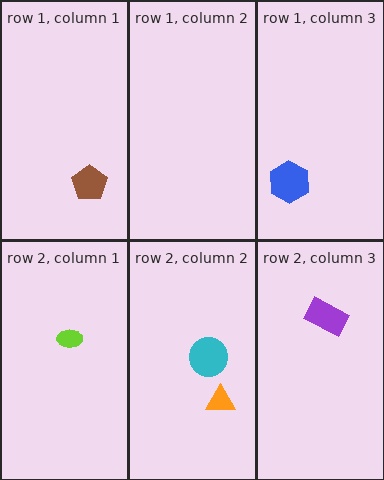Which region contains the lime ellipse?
The row 2, column 1 region.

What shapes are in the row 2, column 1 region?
The lime ellipse.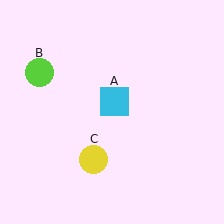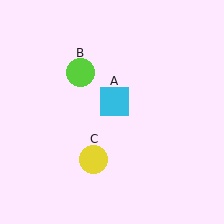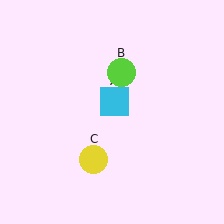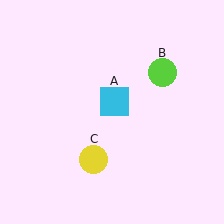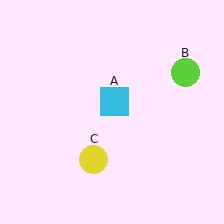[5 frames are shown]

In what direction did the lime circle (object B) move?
The lime circle (object B) moved right.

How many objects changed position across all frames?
1 object changed position: lime circle (object B).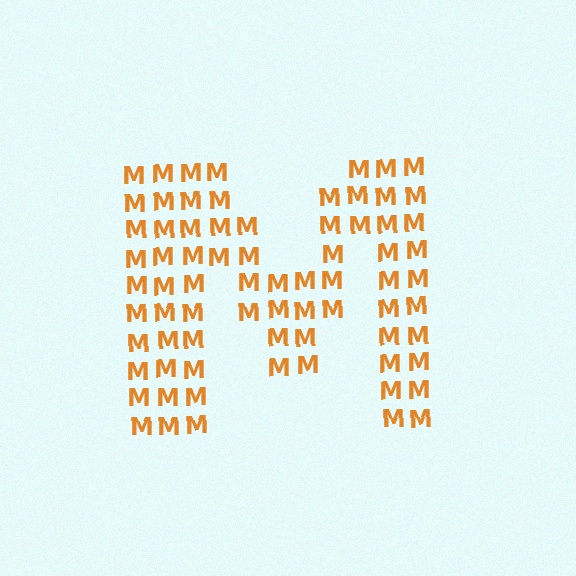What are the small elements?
The small elements are letter M's.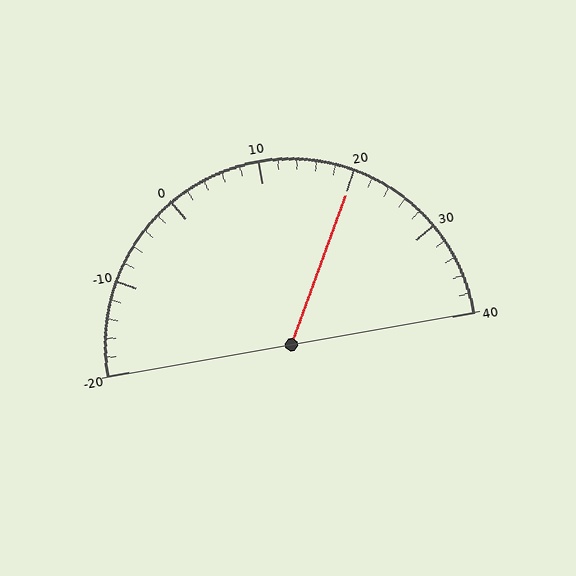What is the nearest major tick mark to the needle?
The nearest major tick mark is 20.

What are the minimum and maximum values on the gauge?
The gauge ranges from -20 to 40.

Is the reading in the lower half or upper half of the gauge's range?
The reading is in the upper half of the range (-20 to 40).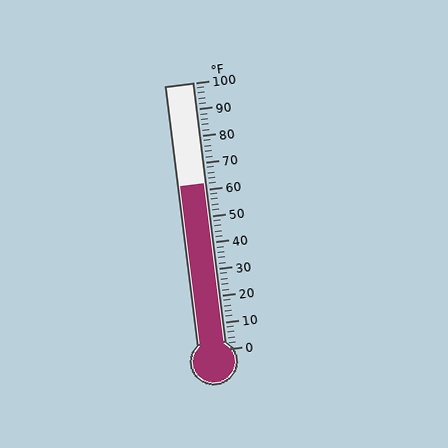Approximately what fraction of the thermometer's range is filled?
The thermometer is filled to approximately 60% of its range.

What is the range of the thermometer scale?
The thermometer scale ranges from 0°F to 100°F.